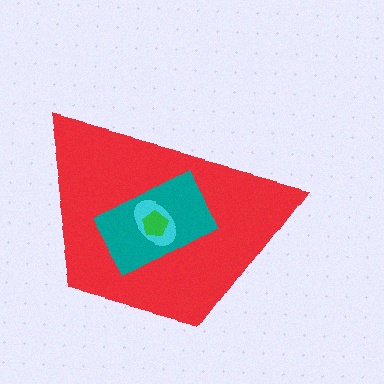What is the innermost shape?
The green pentagon.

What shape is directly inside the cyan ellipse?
The green pentagon.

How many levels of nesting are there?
4.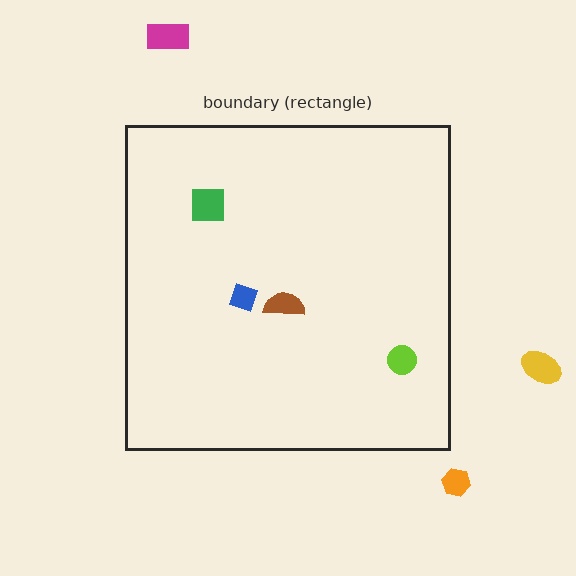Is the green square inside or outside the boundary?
Inside.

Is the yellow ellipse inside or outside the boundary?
Outside.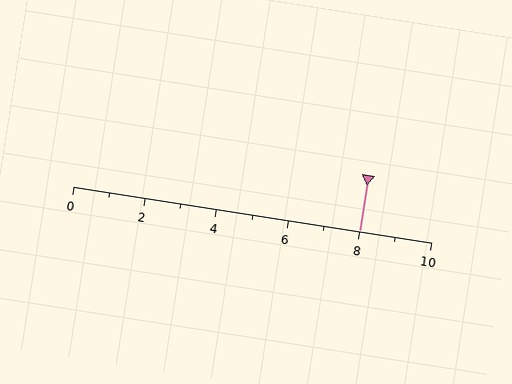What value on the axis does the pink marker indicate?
The marker indicates approximately 8.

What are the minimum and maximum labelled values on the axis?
The axis runs from 0 to 10.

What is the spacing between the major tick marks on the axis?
The major ticks are spaced 2 apart.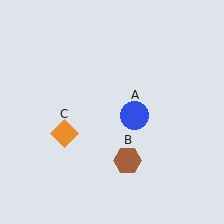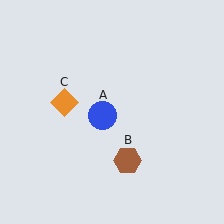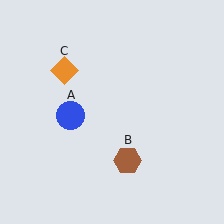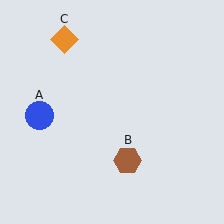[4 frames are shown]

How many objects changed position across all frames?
2 objects changed position: blue circle (object A), orange diamond (object C).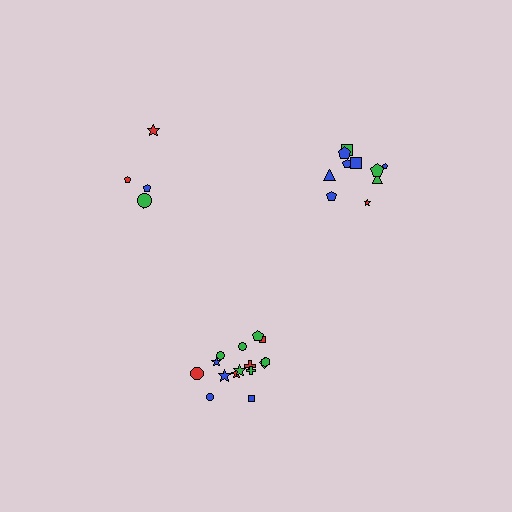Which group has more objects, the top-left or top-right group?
The top-right group.